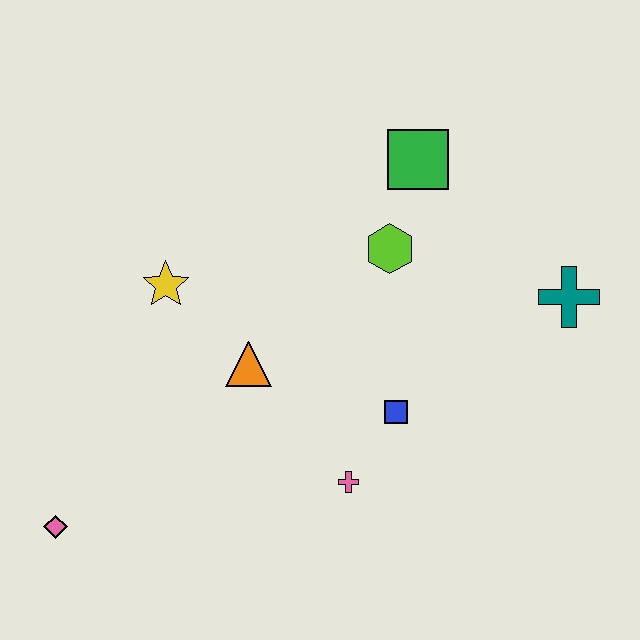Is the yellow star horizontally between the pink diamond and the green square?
Yes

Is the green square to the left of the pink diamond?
No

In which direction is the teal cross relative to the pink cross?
The teal cross is to the right of the pink cross.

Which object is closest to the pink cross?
The blue square is closest to the pink cross.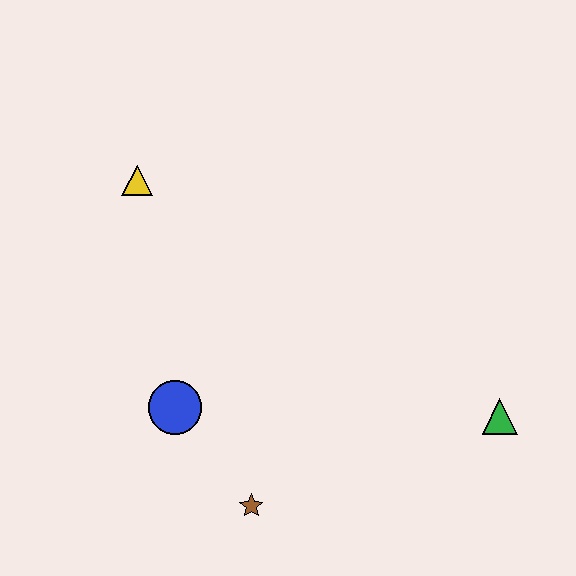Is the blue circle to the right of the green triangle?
No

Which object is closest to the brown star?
The blue circle is closest to the brown star.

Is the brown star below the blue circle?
Yes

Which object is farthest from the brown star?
The yellow triangle is farthest from the brown star.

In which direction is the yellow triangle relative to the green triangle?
The yellow triangle is to the left of the green triangle.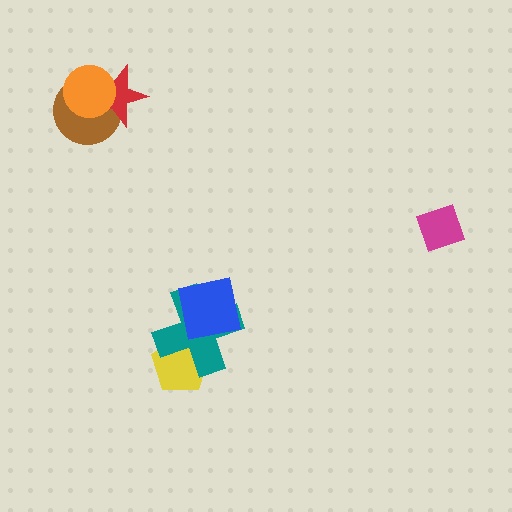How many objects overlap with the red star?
2 objects overlap with the red star.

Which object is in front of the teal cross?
The blue square is in front of the teal cross.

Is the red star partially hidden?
Yes, it is partially covered by another shape.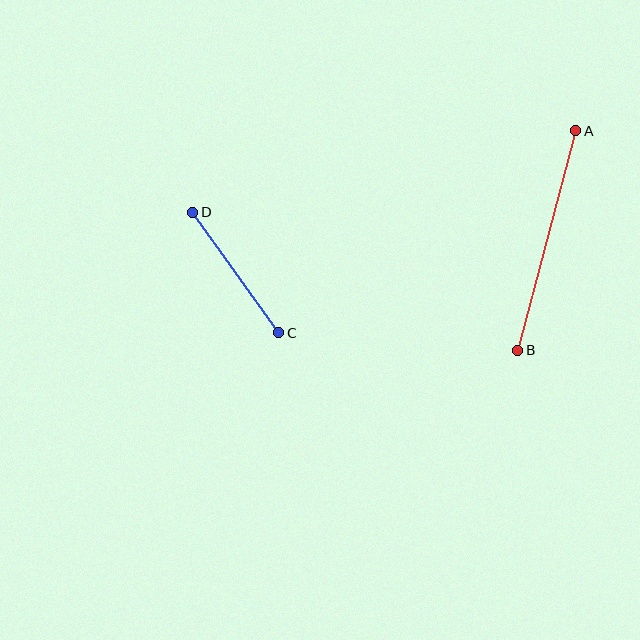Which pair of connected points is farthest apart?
Points A and B are farthest apart.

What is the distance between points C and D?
The distance is approximately 148 pixels.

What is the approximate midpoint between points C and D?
The midpoint is at approximately (236, 272) pixels.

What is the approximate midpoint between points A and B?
The midpoint is at approximately (547, 241) pixels.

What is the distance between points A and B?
The distance is approximately 227 pixels.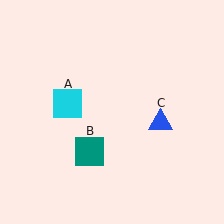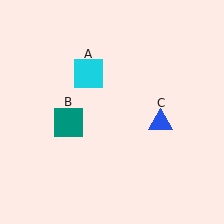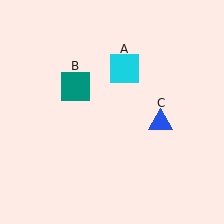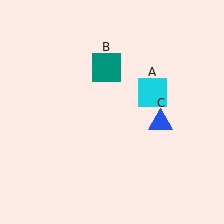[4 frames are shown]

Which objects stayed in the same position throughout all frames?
Blue triangle (object C) remained stationary.